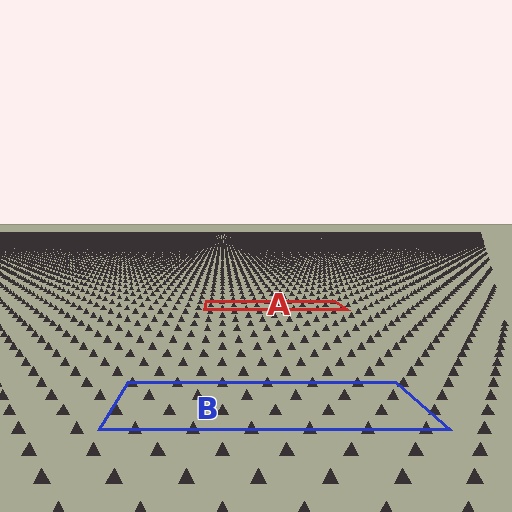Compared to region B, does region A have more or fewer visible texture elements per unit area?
Region A has more texture elements per unit area — they are packed more densely because it is farther away.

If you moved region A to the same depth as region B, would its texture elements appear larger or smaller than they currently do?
They would appear larger. At a closer depth, the same texture elements are projected at a bigger on-screen size.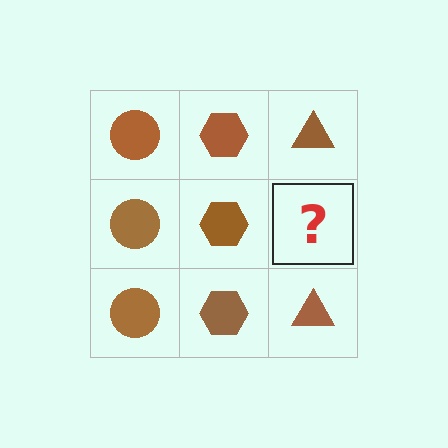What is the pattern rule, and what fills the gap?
The rule is that each column has a consistent shape. The gap should be filled with a brown triangle.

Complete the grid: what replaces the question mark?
The question mark should be replaced with a brown triangle.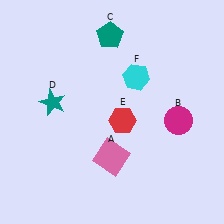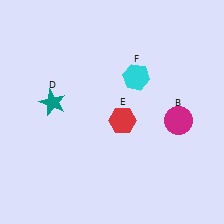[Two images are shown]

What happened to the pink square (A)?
The pink square (A) was removed in Image 2. It was in the bottom-left area of Image 1.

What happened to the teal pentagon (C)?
The teal pentagon (C) was removed in Image 2. It was in the top-left area of Image 1.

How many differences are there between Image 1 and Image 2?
There are 2 differences between the two images.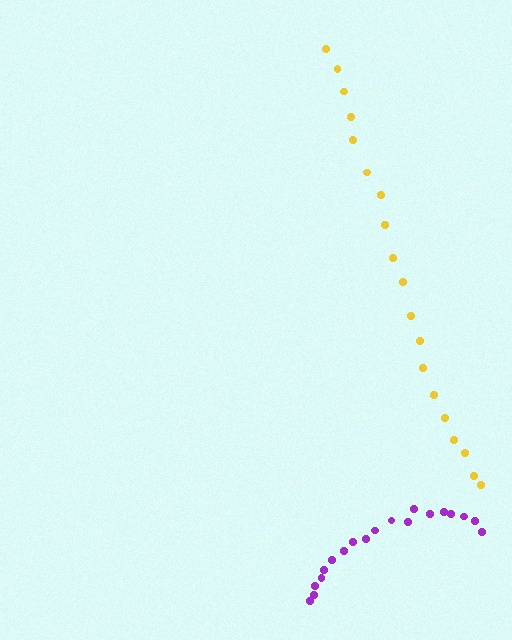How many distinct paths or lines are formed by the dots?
There are 2 distinct paths.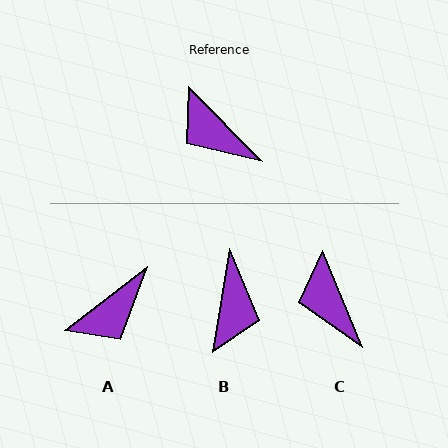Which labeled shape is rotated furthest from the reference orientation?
B, about 126 degrees away.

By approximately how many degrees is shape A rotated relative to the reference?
Approximately 83 degrees counter-clockwise.